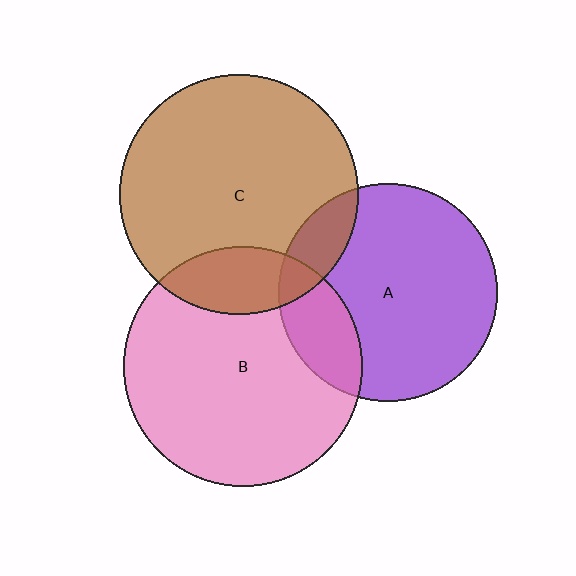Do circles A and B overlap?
Yes.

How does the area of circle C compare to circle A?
Approximately 1.2 times.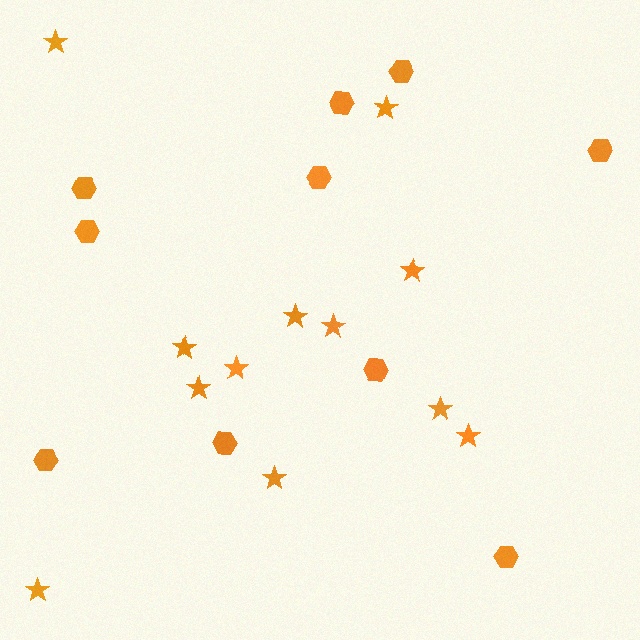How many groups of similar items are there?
There are 2 groups: one group of stars (12) and one group of hexagons (10).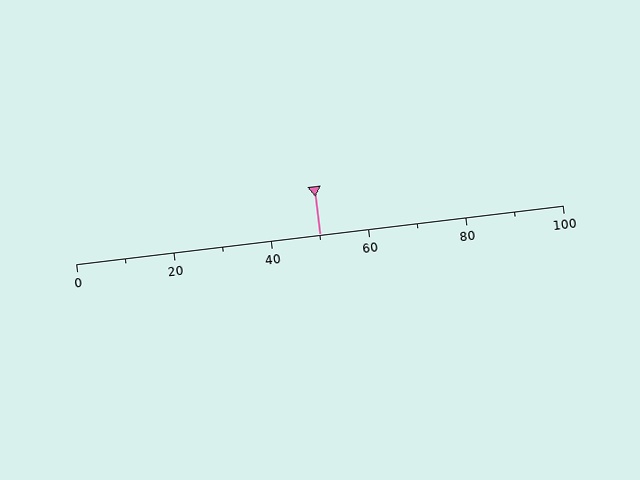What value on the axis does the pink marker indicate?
The marker indicates approximately 50.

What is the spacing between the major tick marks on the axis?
The major ticks are spaced 20 apart.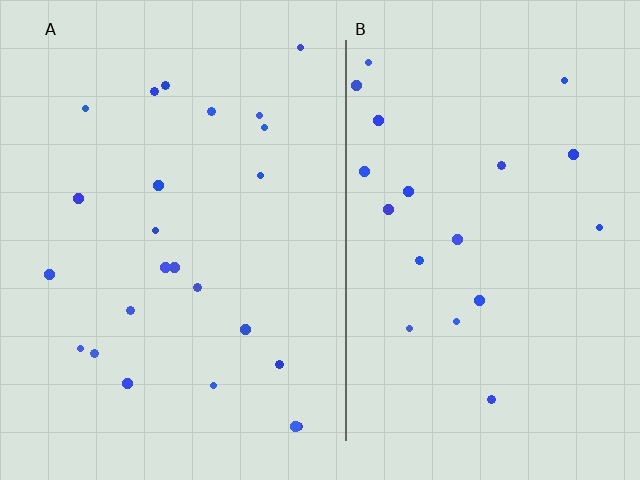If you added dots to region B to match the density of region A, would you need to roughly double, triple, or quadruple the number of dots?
Approximately double.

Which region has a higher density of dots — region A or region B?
A (the left).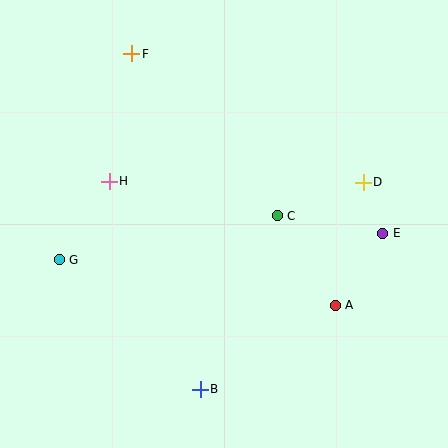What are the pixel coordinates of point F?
Point F is at (132, 54).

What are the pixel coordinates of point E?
Point E is at (383, 233).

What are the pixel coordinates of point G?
Point G is at (59, 260).